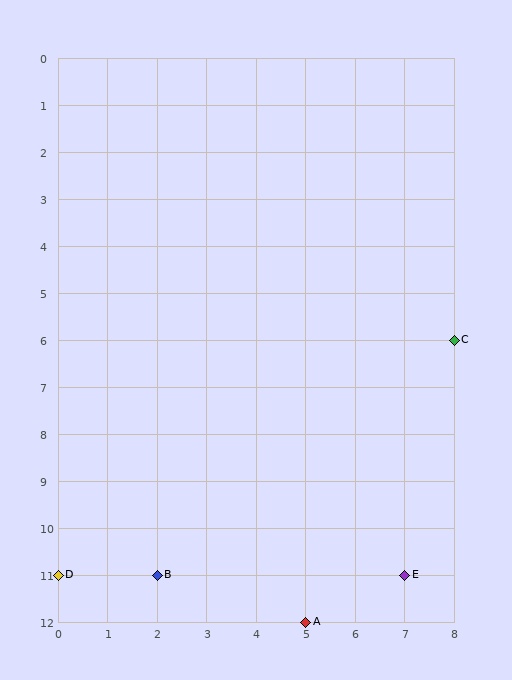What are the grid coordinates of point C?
Point C is at grid coordinates (8, 6).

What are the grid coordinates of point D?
Point D is at grid coordinates (0, 11).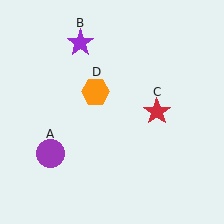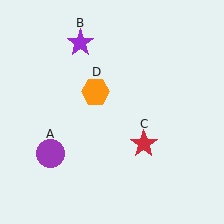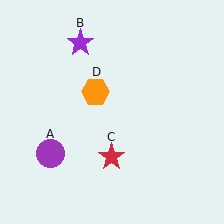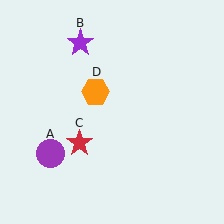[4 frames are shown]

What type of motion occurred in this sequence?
The red star (object C) rotated clockwise around the center of the scene.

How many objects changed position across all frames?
1 object changed position: red star (object C).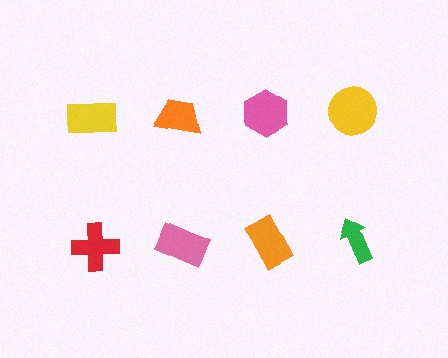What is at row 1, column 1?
A yellow rectangle.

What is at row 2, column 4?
A green arrow.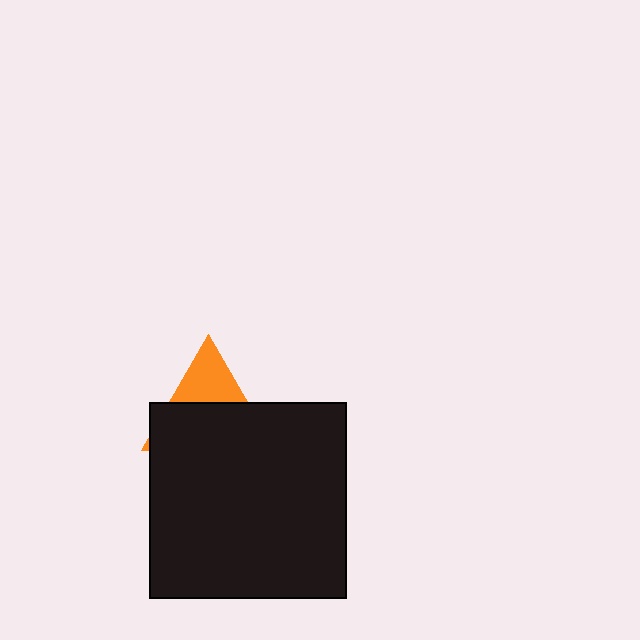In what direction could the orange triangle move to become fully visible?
The orange triangle could move up. That would shift it out from behind the black square entirely.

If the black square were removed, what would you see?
You would see the complete orange triangle.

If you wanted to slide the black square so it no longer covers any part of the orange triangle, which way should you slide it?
Slide it down — that is the most direct way to separate the two shapes.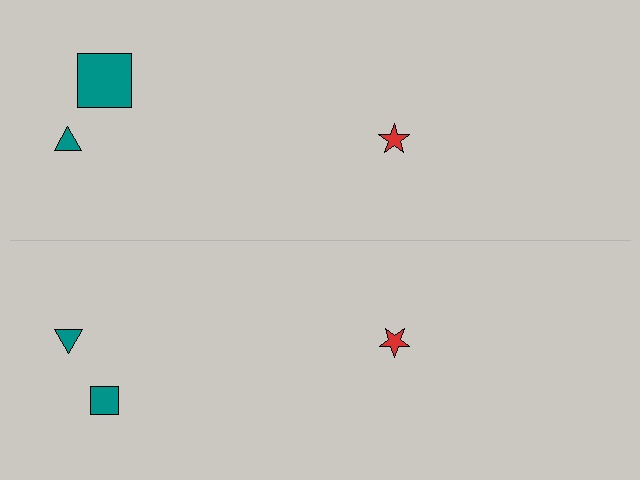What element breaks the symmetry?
The teal square on the bottom side has a different size than its mirror counterpart.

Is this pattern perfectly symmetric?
No, the pattern is not perfectly symmetric. The teal square on the bottom side has a different size than its mirror counterpart.